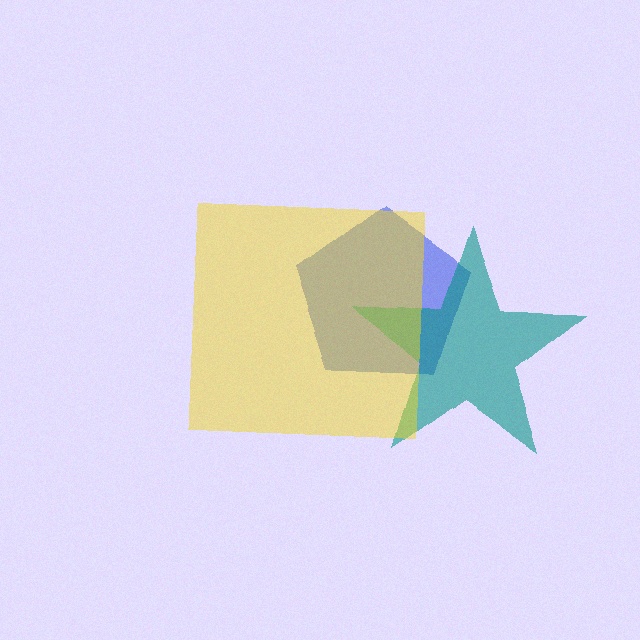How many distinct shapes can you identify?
There are 3 distinct shapes: a blue pentagon, a teal star, a yellow square.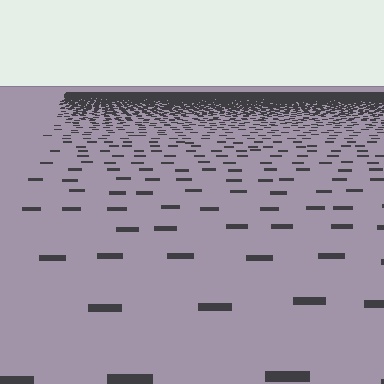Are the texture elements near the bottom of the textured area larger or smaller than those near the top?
Larger. Near the bottom, elements are closer to the viewer and appear at a bigger on-screen size.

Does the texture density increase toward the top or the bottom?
Density increases toward the top.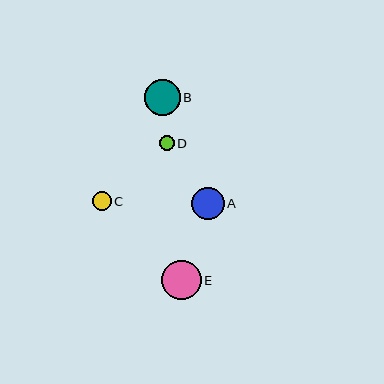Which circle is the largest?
Circle E is the largest with a size of approximately 39 pixels.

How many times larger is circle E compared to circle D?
Circle E is approximately 2.6 times the size of circle D.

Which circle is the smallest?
Circle D is the smallest with a size of approximately 15 pixels.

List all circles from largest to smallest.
From largest to smallest: E, B, A, C, D.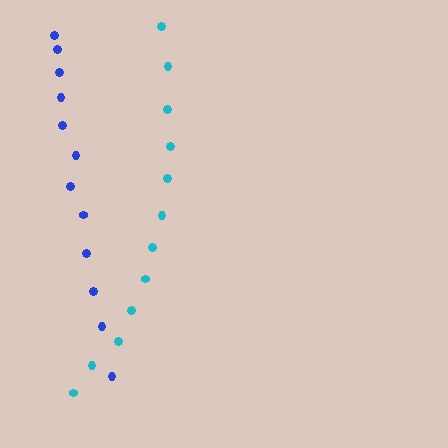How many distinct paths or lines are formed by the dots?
There are 2 distinct paths.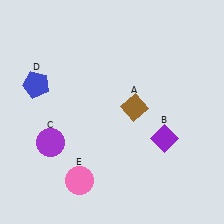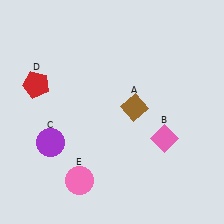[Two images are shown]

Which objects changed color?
B changed from purple to pink. D changed from blue to red.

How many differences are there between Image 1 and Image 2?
There are 2 differences between the two images.